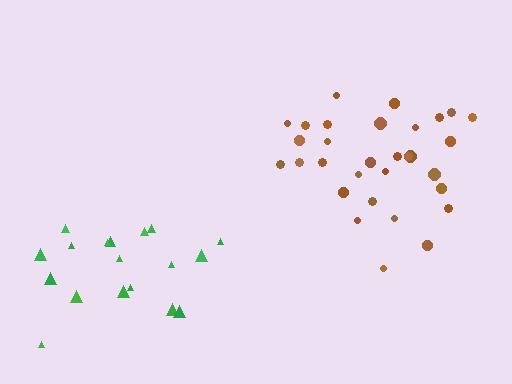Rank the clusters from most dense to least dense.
brown, green.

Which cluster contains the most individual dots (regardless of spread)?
Brown (31).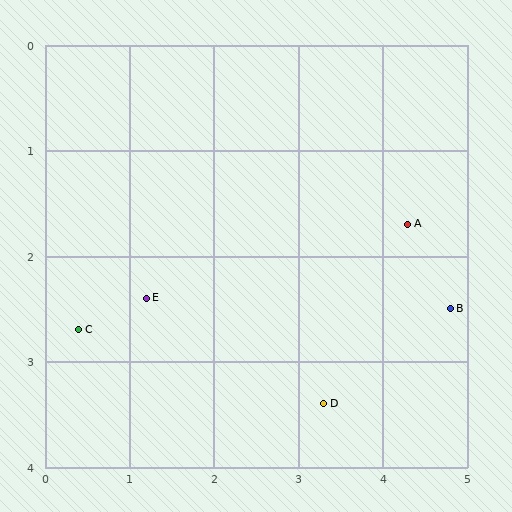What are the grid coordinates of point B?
Point B is at approximately (4.8, 2.5).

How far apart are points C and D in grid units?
Points C and D are about 3.0 grid units apart.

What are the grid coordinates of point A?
Point A is at approximately (4.3, 1.7).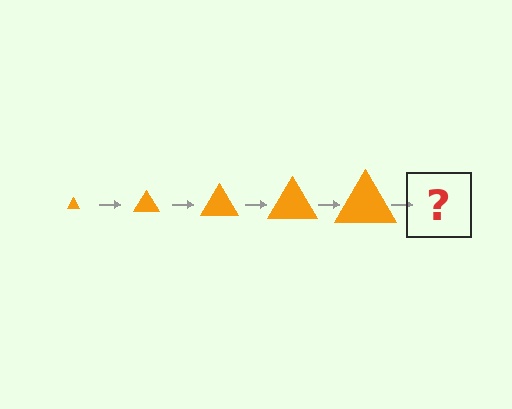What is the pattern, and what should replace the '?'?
The pattern is that the triangle gets progressively larger each step. The '?' should be an orange triangle, larger than the previous one.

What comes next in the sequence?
The next element should be an orange triangle, larger than the previous one.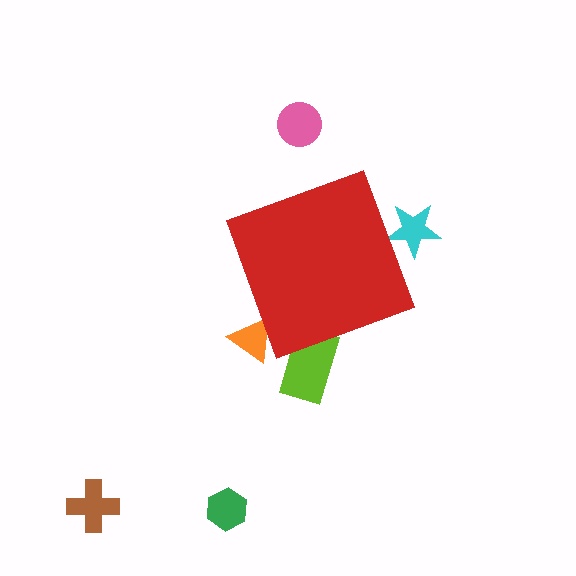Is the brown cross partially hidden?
No, the brown cross is fully visible.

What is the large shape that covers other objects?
A red diamond.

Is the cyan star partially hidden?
Yes, the cyan star is partially hidden behind the red diamond.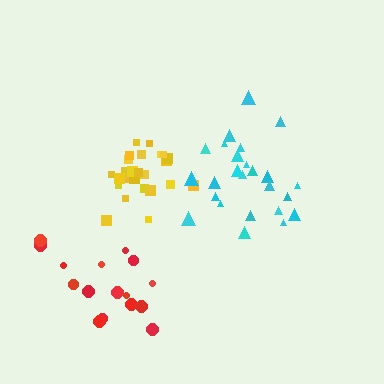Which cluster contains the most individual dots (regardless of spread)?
Yellow (25).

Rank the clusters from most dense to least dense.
yellow, cyan, red.